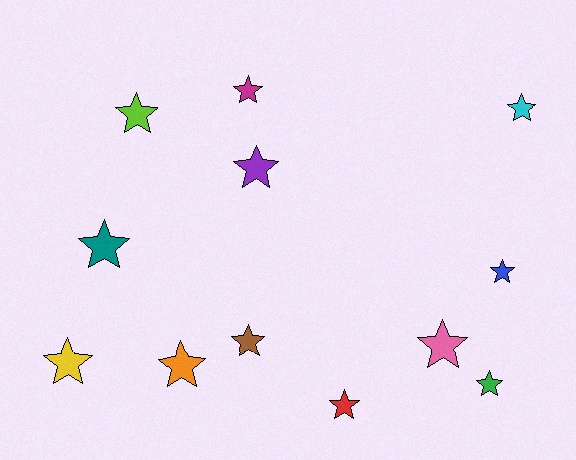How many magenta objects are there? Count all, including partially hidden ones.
There is 1 magenta object.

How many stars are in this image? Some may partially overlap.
There are 12 stars.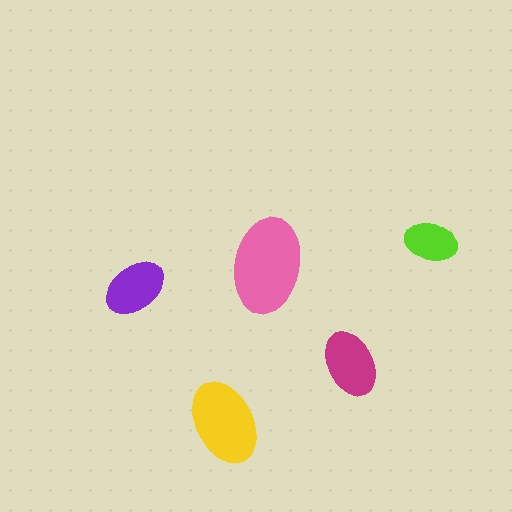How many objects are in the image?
There are 5 objects in the image.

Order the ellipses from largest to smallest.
the pink one, the yellow one, the magenta one, the purple one, the lime one.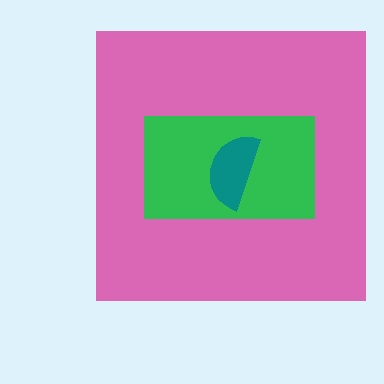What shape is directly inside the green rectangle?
The teal semicircle.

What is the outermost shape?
The pink square.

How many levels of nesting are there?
3.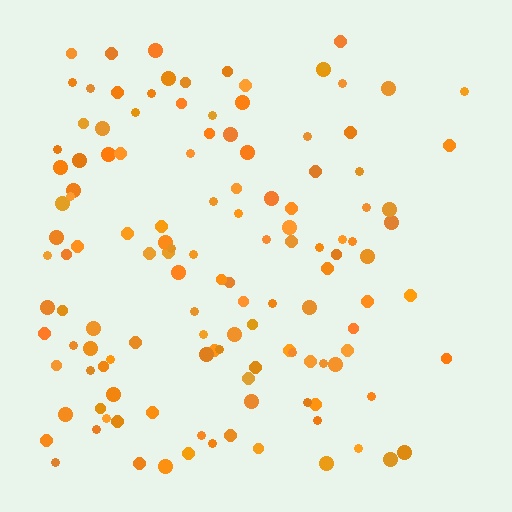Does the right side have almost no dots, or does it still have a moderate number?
Still a moderate number, just noticeably fewer than the left.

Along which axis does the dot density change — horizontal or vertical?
Horizontal.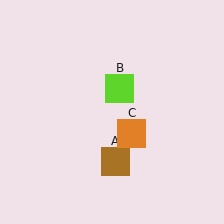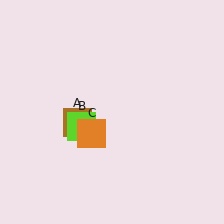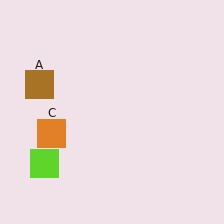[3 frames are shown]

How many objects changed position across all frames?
3 objects changed position: brown square (object A), lime square (object B), orange square (object C).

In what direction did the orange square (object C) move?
The orange square (object C) moved left.